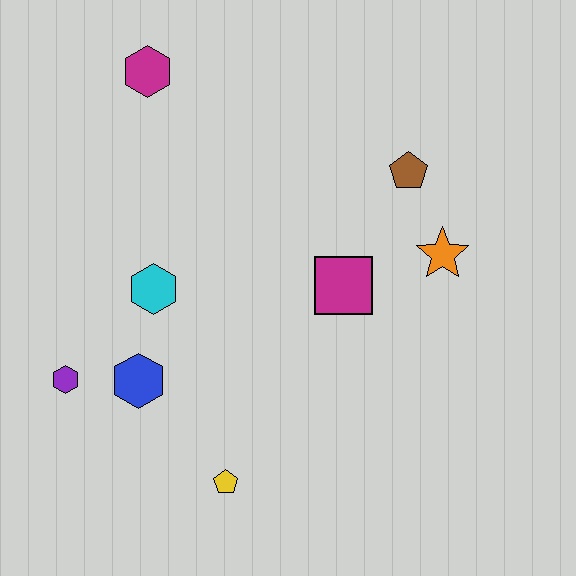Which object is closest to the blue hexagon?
The purple hexagon is closest to the blue hexagon.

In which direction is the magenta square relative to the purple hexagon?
The magenta square is to the right of the purple hexagon.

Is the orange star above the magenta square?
Yes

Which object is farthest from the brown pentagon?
The purple hexagon is farthest from the brown pentagon.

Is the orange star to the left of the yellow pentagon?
No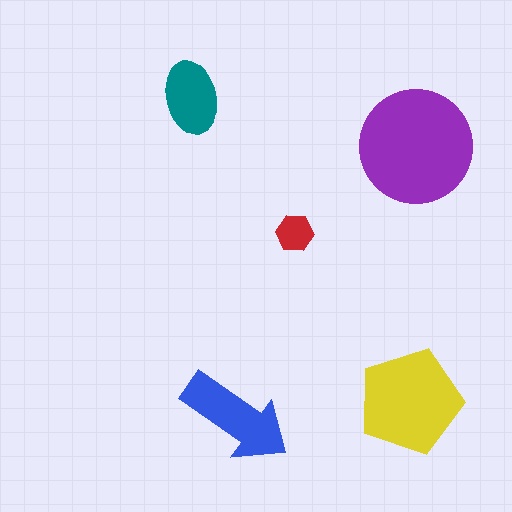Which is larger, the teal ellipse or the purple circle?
The purple circle.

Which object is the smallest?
The red hexagon.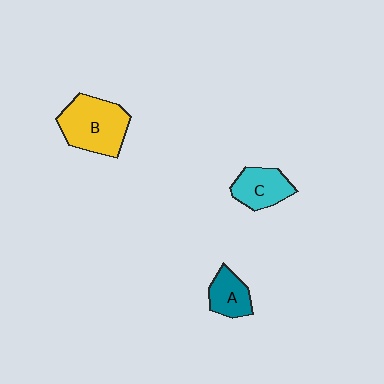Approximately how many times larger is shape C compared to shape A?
Approximately 1.2 times.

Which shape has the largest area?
Shape B (yellow).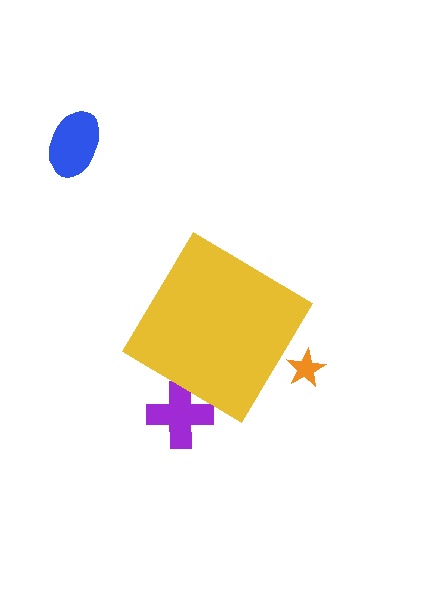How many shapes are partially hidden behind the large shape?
2 shapes are partially hidden.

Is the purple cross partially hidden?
Yes, the purple cross is partially hidden behind the yellow diamond.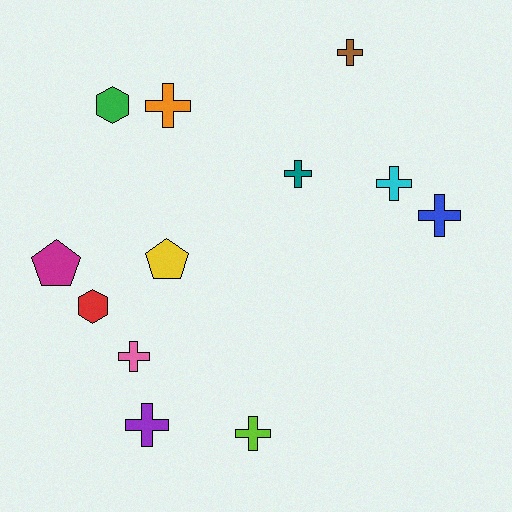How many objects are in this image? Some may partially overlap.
There are 12 objects.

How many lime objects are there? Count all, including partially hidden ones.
There is 1 lime object.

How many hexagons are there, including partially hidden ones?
There are 2 hexagons.